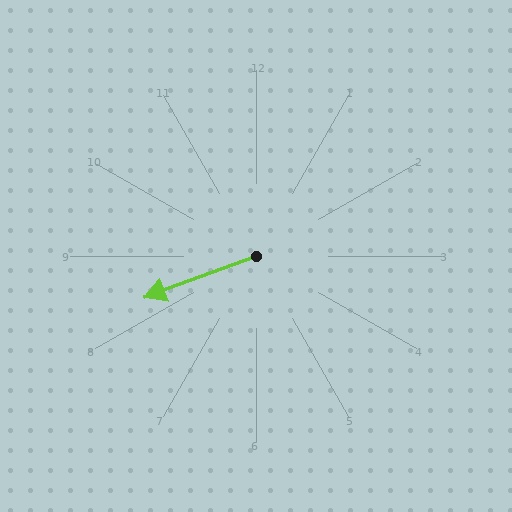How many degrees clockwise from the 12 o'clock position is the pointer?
Approximately 250 degrees.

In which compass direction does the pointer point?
West.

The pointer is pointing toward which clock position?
Roughly 8 o'clock.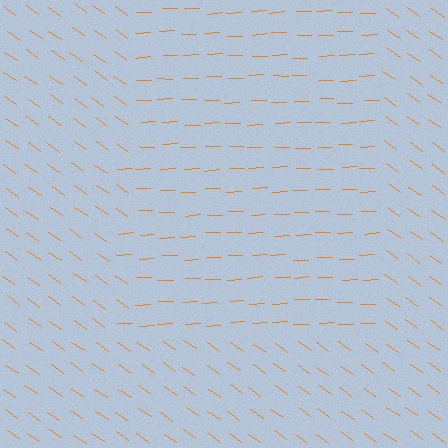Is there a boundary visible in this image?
Yes, there is a texture boundary formed by a change in line orientation.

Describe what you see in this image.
The image is filled with small orange line segments. A rectangle region in the image has lines oriented differently from the surrounding lines, creating a visible texture boundary.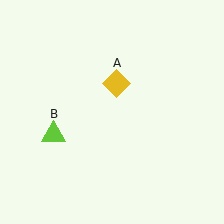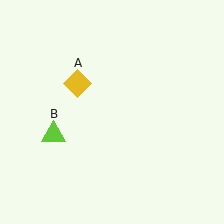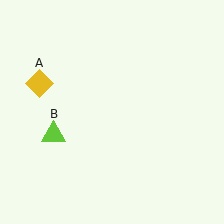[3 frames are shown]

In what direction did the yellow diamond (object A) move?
The yellow diamond (object A) moved left.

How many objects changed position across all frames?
1 object changed position: yellow diamond (object A).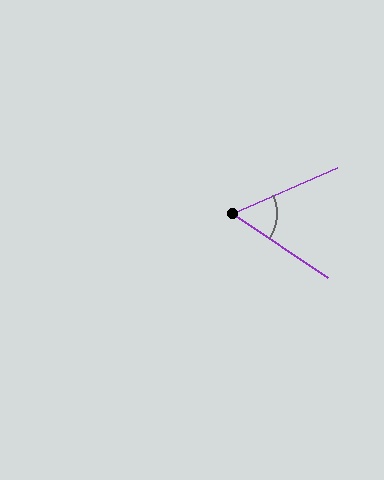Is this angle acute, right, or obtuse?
It is acute.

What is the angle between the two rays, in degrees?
Approximately 58 degrees.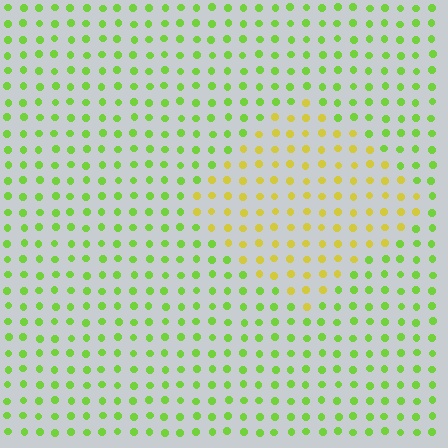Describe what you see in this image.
The image is filled with small lime elements in a uniform arrangement. A diamond-shaped region is visible where the elements are tinted to a slightly different hue, forming a subtle color boundary.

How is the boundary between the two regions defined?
The boundary is defined purely by a slight shift in hue (about 42 degrees). Spacing, size, and orientation are identical on both sides.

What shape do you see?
I see a diamond.